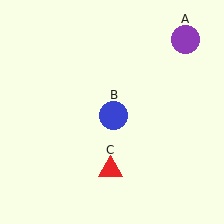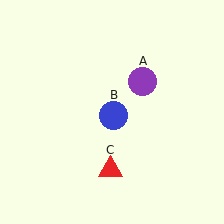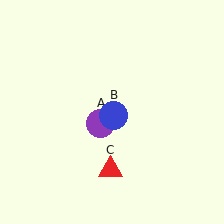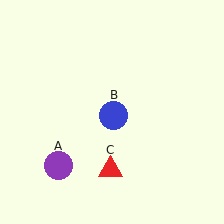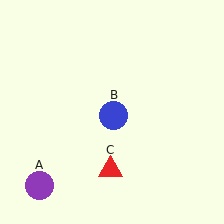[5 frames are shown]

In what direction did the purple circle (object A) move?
The purple circle (object A) moved down and to the left.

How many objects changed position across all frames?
1 object changed position: purple circle (object A).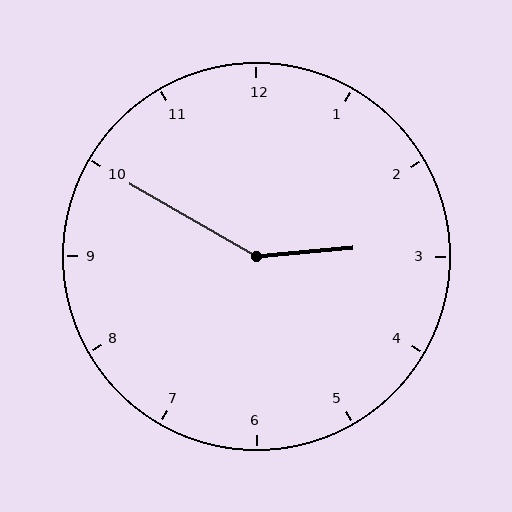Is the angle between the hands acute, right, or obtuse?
It is obtuse.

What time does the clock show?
2:50.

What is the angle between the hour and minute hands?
Approximately 145 degrees.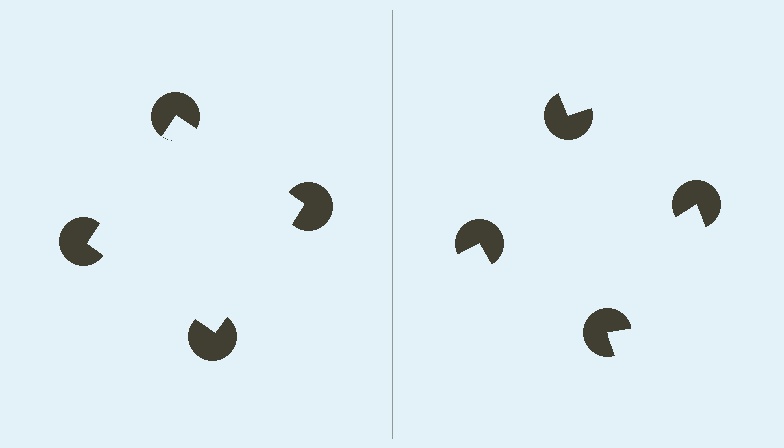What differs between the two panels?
The pac-man discs are positioned identically on both sides; only the wedge orientations differ. On the left they align to a square; on the right they are misaligned.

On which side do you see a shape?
An illusory square appears on the left side. On the right side the wedge cuts are rotated, so no coherent shape forms.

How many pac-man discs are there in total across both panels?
8 — 4 on each side.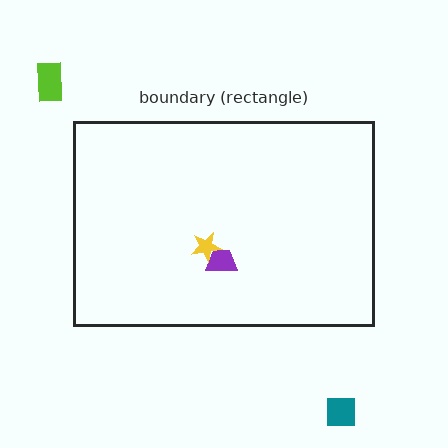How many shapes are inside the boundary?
2 inside, 2 outside.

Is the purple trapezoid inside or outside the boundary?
Inside.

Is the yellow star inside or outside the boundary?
Inside.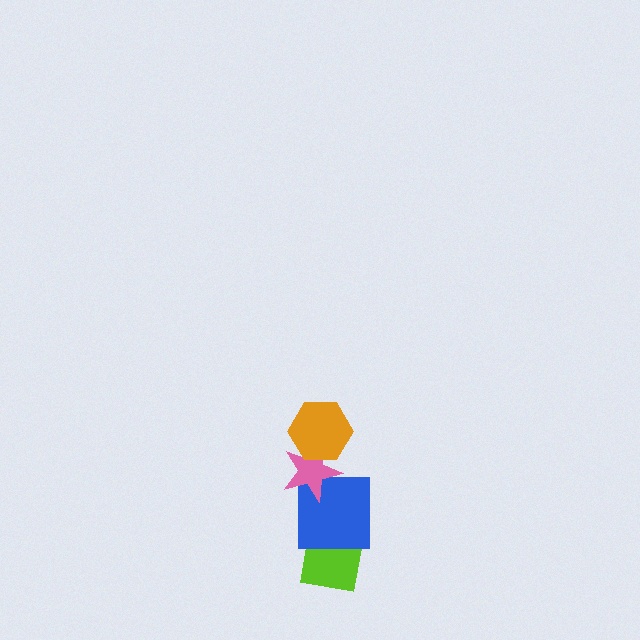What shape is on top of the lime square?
The blue square is on top of the lime square.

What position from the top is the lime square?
The lime square is 4th from the top.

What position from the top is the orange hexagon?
The orange hexagon is 1st from the top.